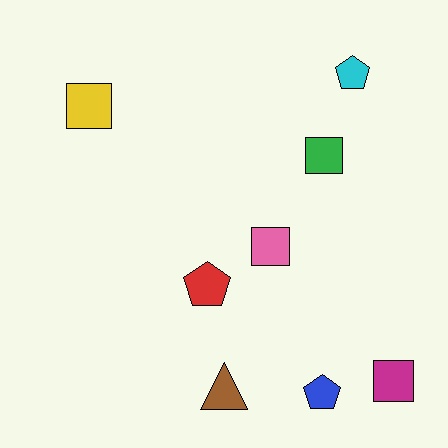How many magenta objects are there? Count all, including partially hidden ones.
There is 1 magenta object.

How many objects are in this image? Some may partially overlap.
There are 8 objects.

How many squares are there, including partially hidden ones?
There are 4 squares.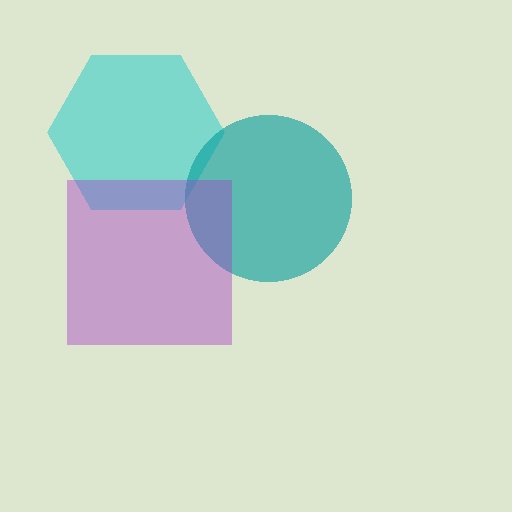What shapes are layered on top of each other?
The layered shapes are: a cyan hexagon, a teal circle, a purple square.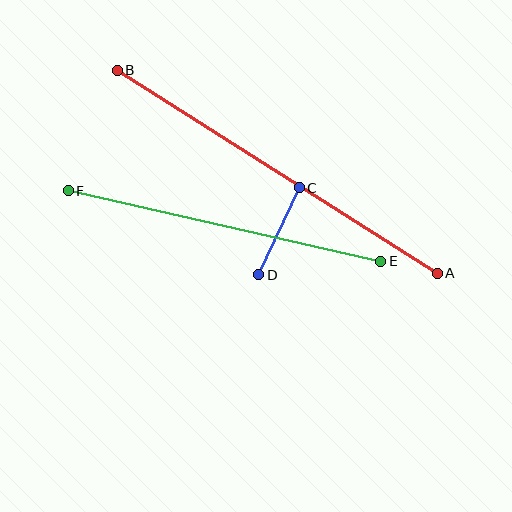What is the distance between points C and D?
The distance is approximately 96 pixels.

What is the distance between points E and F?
The distance is approximately 320 pixels.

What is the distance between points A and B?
The distance is approximately 379 pixels.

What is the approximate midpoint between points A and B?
The midpoint is at approximately (277, 172) pixels.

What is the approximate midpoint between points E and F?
The midpoint is at approximately (225, 226) pixels.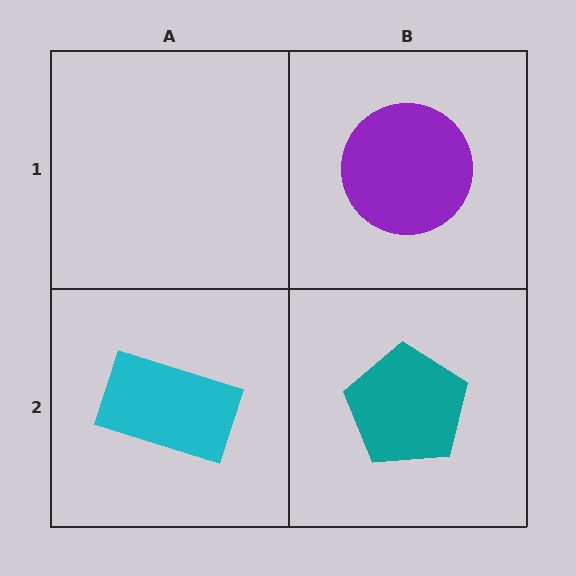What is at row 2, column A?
A cyan rectangle.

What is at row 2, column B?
A teal pentagon.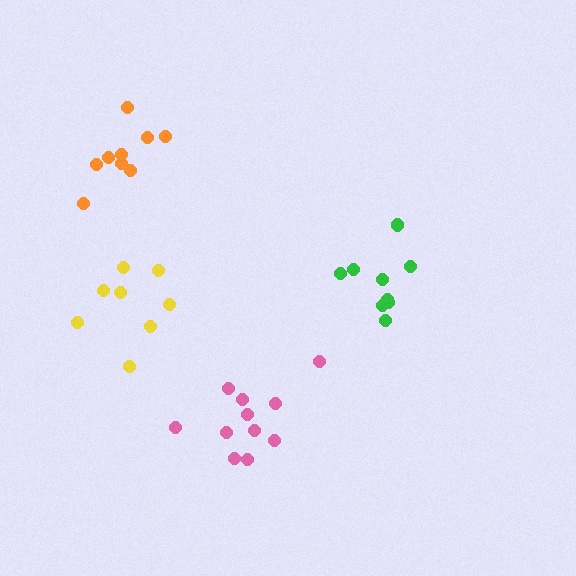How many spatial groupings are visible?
There are 4 spatial groupings.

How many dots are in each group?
Group 1: 8 dots, Group 2: 11 dots, Group 3: 9 dots, Group 4: 9 dots (37 total).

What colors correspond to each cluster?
The clusters are colored: yellow, pink, green, orange.